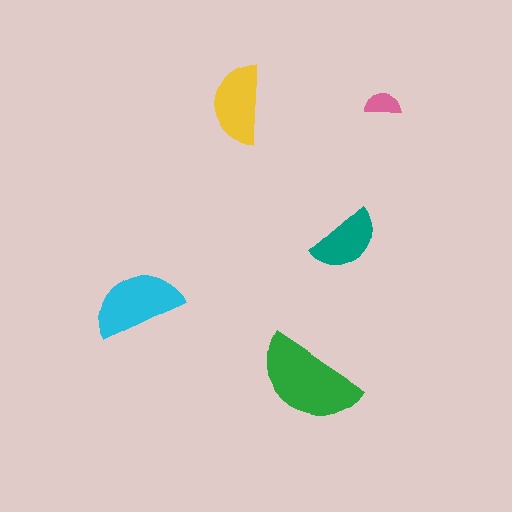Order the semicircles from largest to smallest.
the green one, the cyan one, the yellow one, the teal one, the pink one.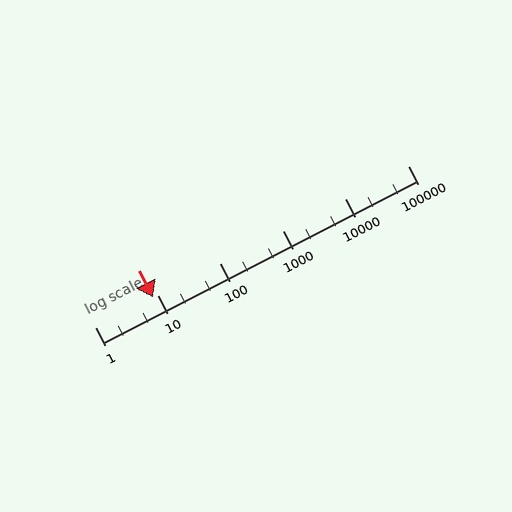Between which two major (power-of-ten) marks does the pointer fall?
The pointer is between 1 and 10.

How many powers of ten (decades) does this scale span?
The scale spans 5 decades, from 1 to 100000.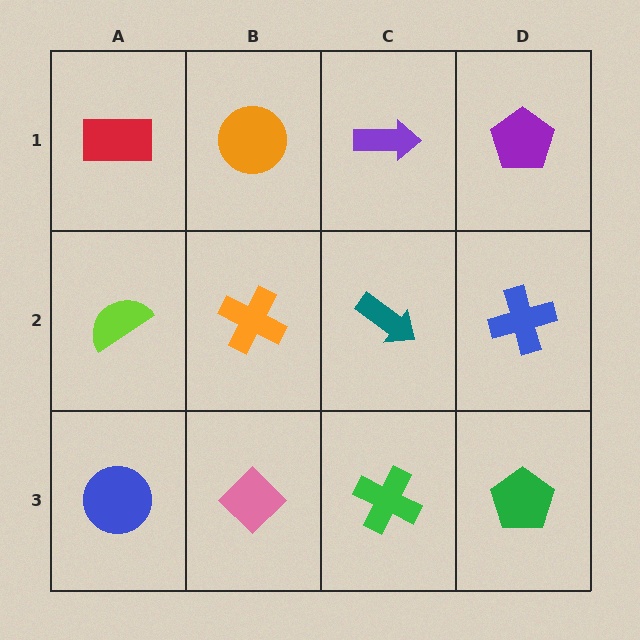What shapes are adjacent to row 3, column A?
A lime semicircle (row 2, column A), a pink diamond (row 3, column B).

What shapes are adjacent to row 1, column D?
A blue cross (row 2, column D), a purple arrow (row 1, column C).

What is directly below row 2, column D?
A green pentagon.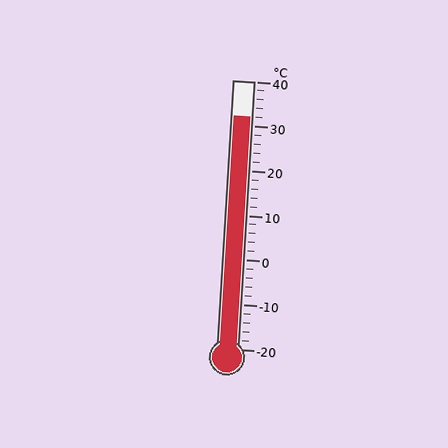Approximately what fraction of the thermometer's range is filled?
The thermometer is filled to approximately 85% of its range.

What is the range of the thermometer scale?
The thermometer scale ranges from -20°C to 40°C.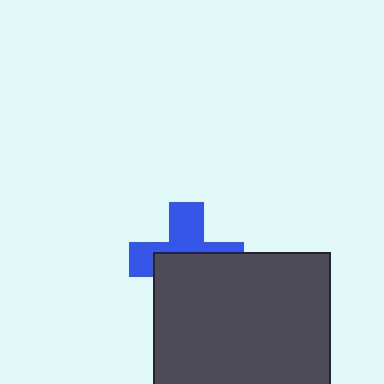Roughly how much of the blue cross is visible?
About half of it is visible (roughly 46%).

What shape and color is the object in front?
The object in front is a dark gray square.